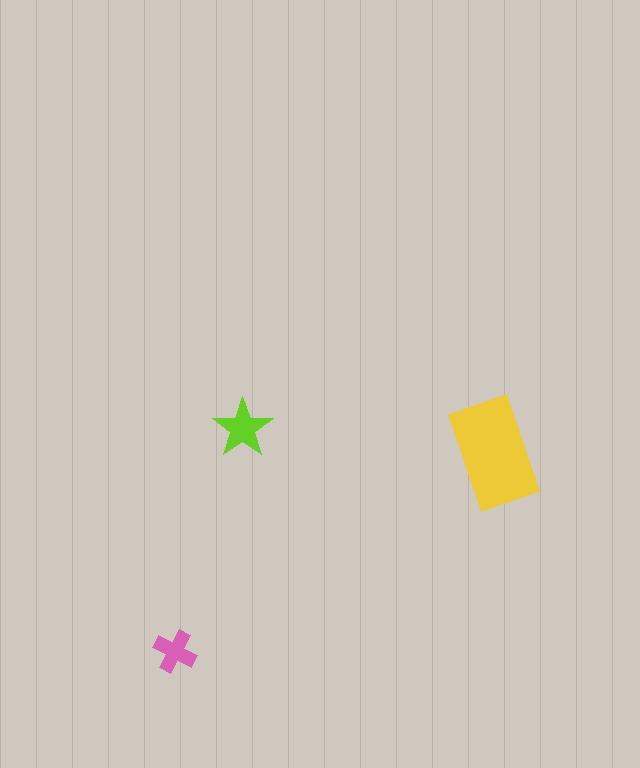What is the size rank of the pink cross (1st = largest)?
3rd.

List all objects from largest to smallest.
The yellow rectangle, the lime star, the pink cross.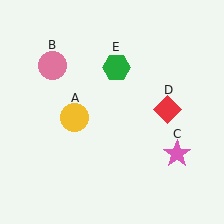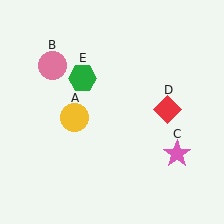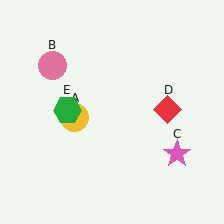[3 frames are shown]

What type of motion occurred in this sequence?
The green hexagon (object E) rotated counterclockwise around the center of the scene.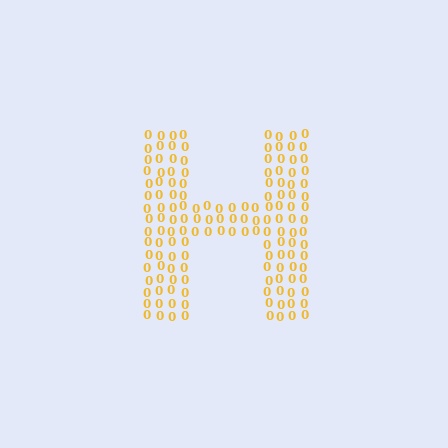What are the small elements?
The small elements are digit 0's.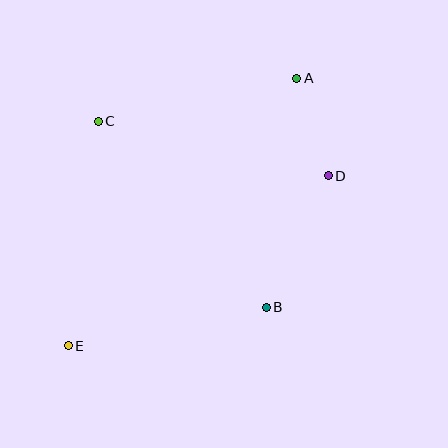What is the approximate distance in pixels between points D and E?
The distance between D and E is approximately 311 pixels.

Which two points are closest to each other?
Points A and D are closest to each other.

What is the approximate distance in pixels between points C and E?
The distance between C and E is approximately 226 pixels.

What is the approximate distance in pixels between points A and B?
The distance between A and B is approximately 231 pixels.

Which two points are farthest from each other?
Points A and E are farthest from each other.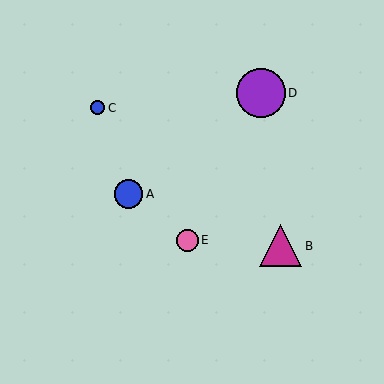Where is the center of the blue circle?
The center of the blue circle is at (129, 194).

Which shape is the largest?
The purple circle (labeled D) is the largest.